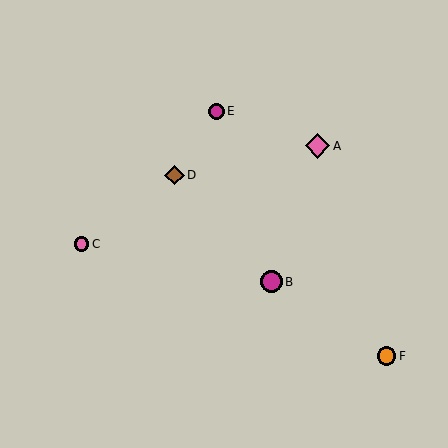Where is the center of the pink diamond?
The center of the pink diamond is at (317, 146).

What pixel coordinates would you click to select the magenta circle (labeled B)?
Click at (271, 282) to select the magenta circle B.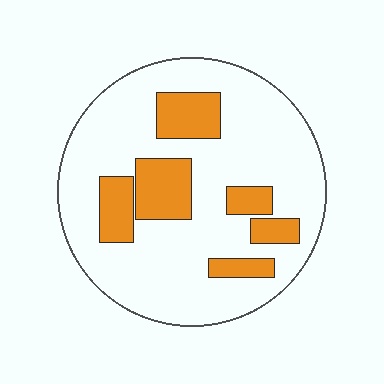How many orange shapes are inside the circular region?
6.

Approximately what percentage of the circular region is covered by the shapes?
Approximately 25%.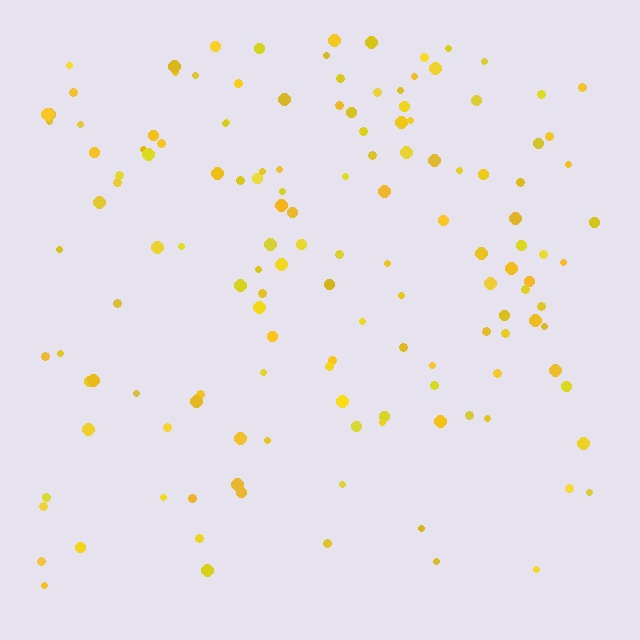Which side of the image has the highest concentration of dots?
The top.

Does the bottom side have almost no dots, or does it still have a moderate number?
Still a moderate number, just noticeably fewer than the top.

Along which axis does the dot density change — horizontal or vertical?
Vertical.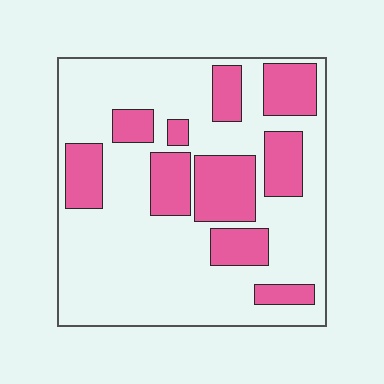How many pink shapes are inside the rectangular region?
10.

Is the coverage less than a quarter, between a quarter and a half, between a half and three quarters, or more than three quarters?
Between a quarter and a half.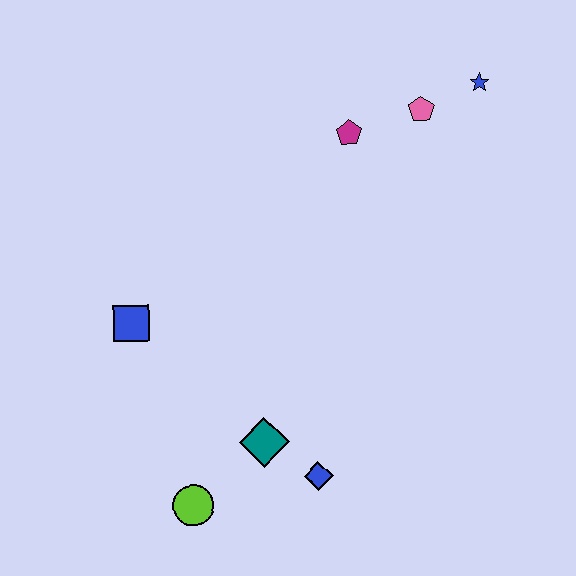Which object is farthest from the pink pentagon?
The lime circle is farthest from the pink pentagon.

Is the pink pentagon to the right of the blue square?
Yes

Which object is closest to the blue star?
The pink pentagon is closest to the blue star.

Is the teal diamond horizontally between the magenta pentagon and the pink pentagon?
No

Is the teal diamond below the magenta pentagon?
Yes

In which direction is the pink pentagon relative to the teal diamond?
The pink pentagon is above the teal diamond.